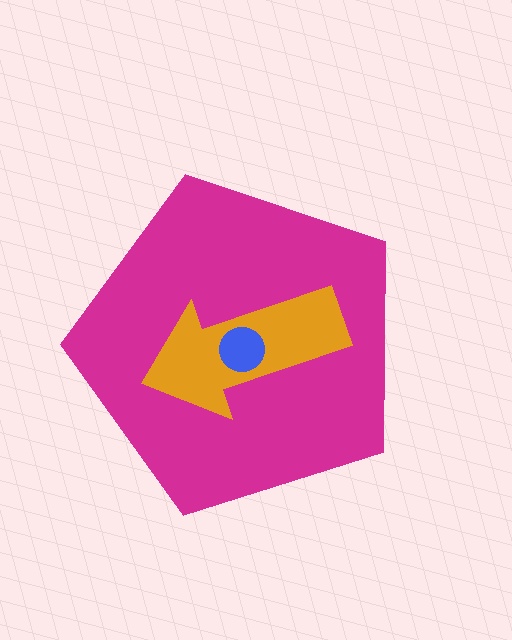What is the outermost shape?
The magenta pentagon.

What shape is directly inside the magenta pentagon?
The orange arrow.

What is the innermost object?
The blue circle.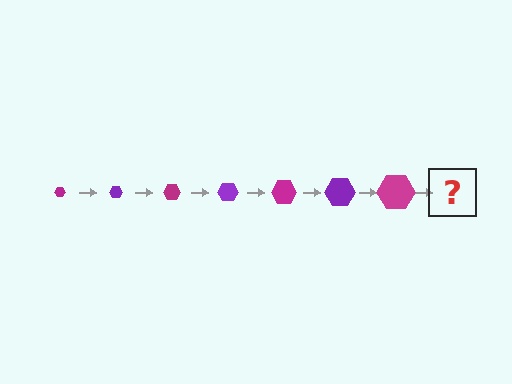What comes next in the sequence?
The next element should be a purple hexagon, larger than the previous one.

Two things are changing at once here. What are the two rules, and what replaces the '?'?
The two rules are that the hexagon grows larger each step and the color cycles through magenta and purple. The '?' should be a purple hexagon, larger than the previous one.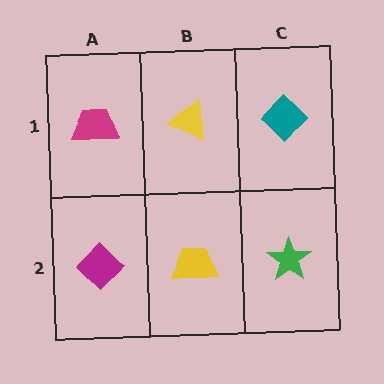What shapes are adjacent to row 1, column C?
A green star (row 2, column C), a yellow triangle (row 1, column B).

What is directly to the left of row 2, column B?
A magenta diamond.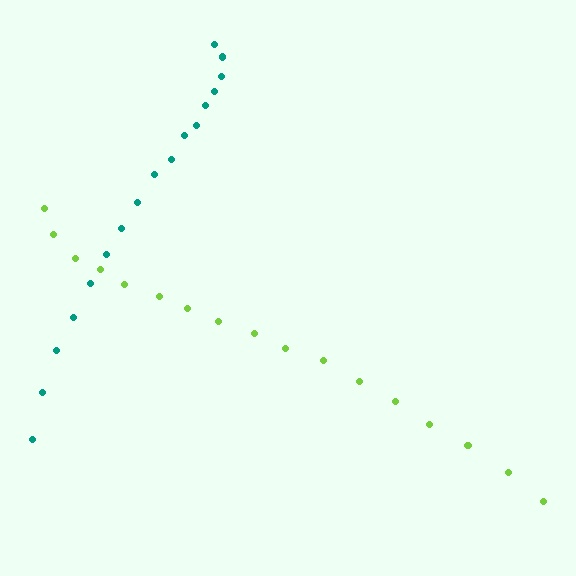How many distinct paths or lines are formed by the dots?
There are 2 distinct paths.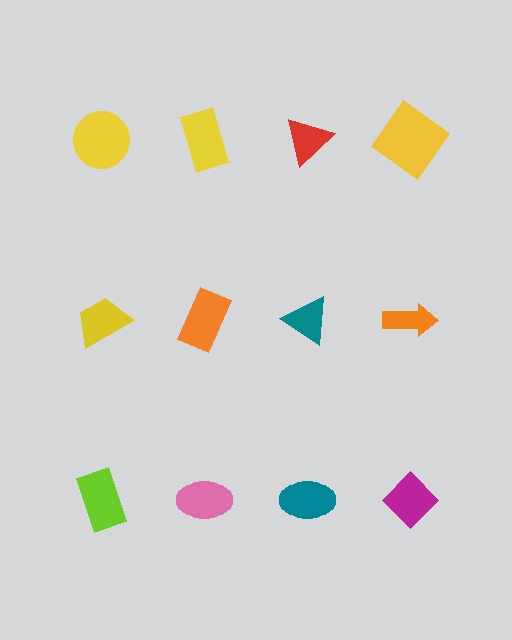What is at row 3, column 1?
A lime rectangle.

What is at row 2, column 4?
An orange arrow.